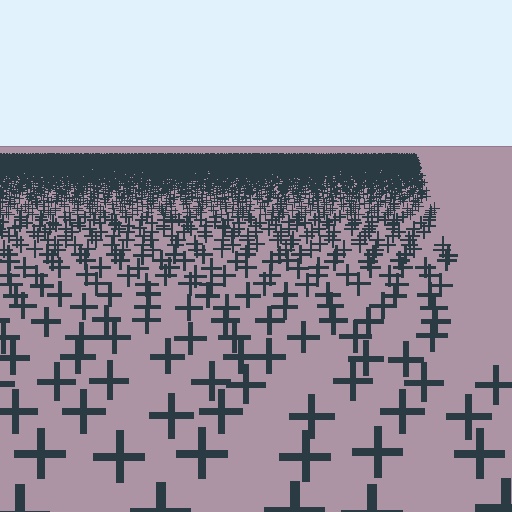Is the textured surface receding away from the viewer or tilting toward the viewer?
The surface is receding away from the viewer. Texture elements get smaller and denser toward the top.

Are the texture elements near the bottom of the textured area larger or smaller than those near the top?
Larger. Near the bottom, elements are closer to the viewer and appear at a bigger on-screen size.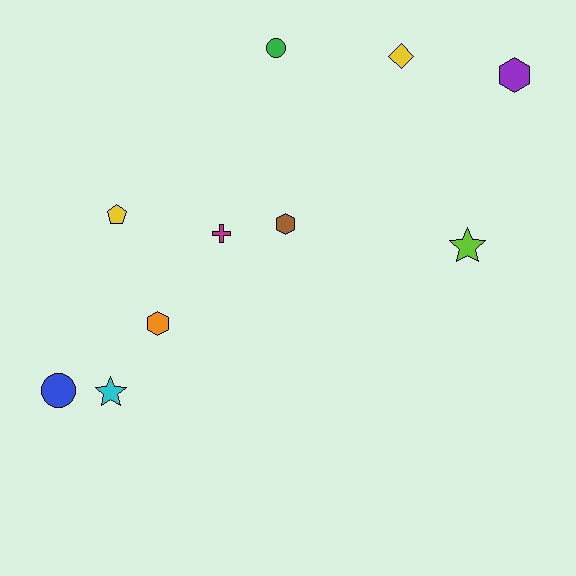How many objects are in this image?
There are 10 objects.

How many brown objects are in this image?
There is 1 brown object.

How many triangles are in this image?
There are no triangles.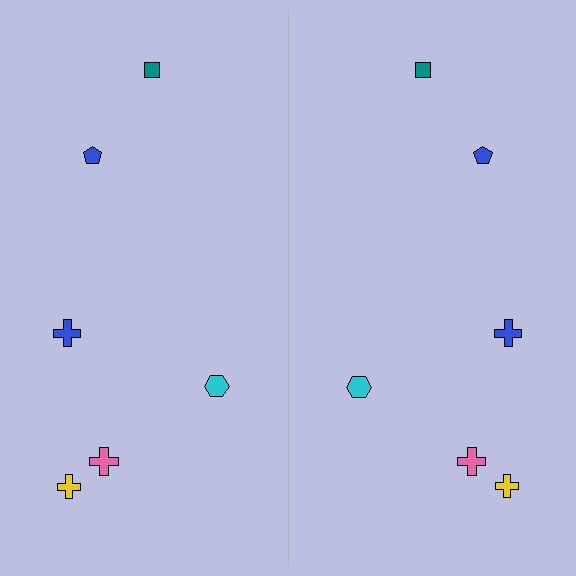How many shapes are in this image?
There are 12 shapes in this image.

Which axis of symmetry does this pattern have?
The pattern has a vertical axis of symmetry running through the center of the image.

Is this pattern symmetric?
Yes, this pattern has bilateral (reflection) symmetry.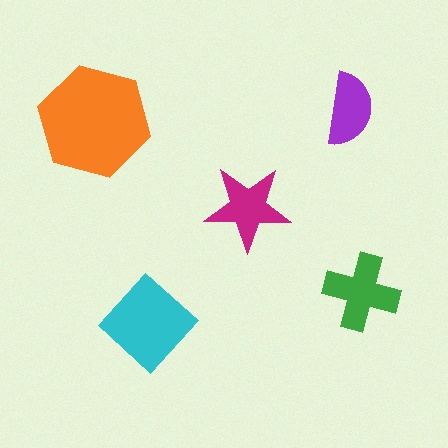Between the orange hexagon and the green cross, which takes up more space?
The orange hexagon.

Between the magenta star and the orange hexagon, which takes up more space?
The orange hexagon.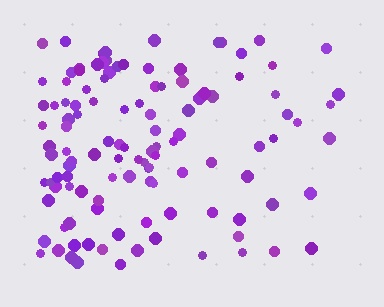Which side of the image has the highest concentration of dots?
The left.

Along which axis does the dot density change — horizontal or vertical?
Horizontal.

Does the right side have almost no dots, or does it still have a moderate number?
Still a moderate number, just noticeably fewer than the left.